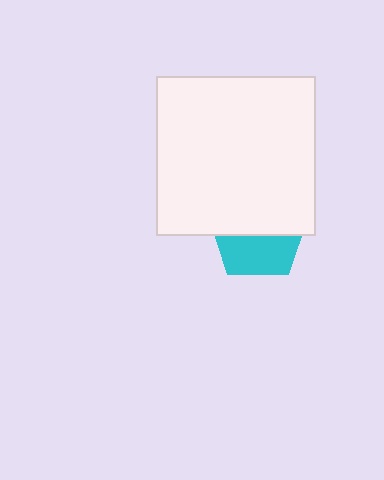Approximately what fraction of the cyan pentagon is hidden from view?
Roughly 56% of the cyan pentagon is hidden behind the white square.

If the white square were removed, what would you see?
You would see the complete cyan pentagon.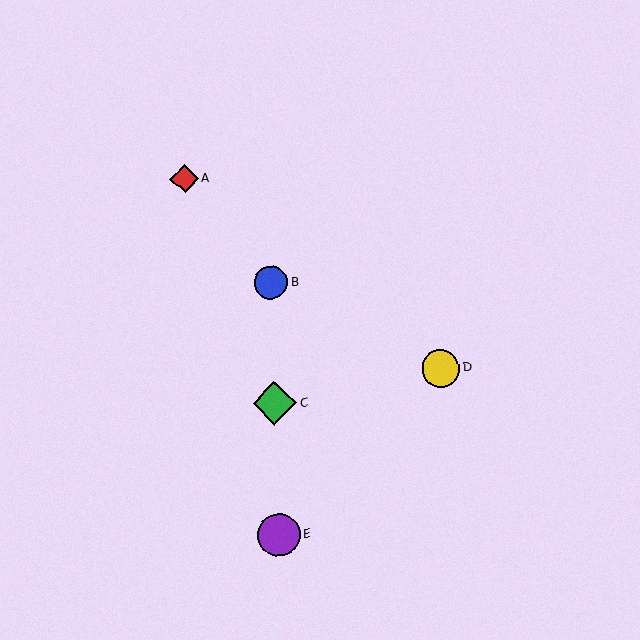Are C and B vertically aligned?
Yes, both are at x≈275.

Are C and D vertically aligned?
No, C is at x≈275 and D is at x≈441.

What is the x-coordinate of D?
Object D is at x≈441.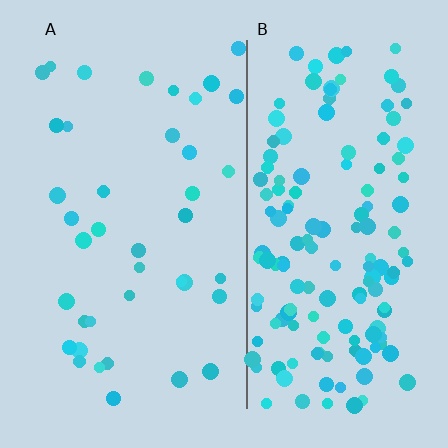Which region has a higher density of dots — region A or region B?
B (the right).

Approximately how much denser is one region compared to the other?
Approximately 3.7× — region B over region A.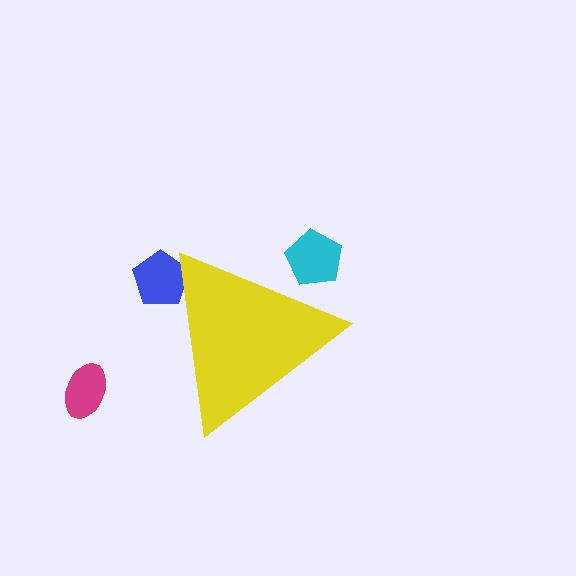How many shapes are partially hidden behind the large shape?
2 shapes are partially hidden.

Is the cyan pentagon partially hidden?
Yes, the cyan pentagon is partially hidden behind the yellow triangle.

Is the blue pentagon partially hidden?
Yes, the blue pentagon is partially hidden behind the yellow triangle.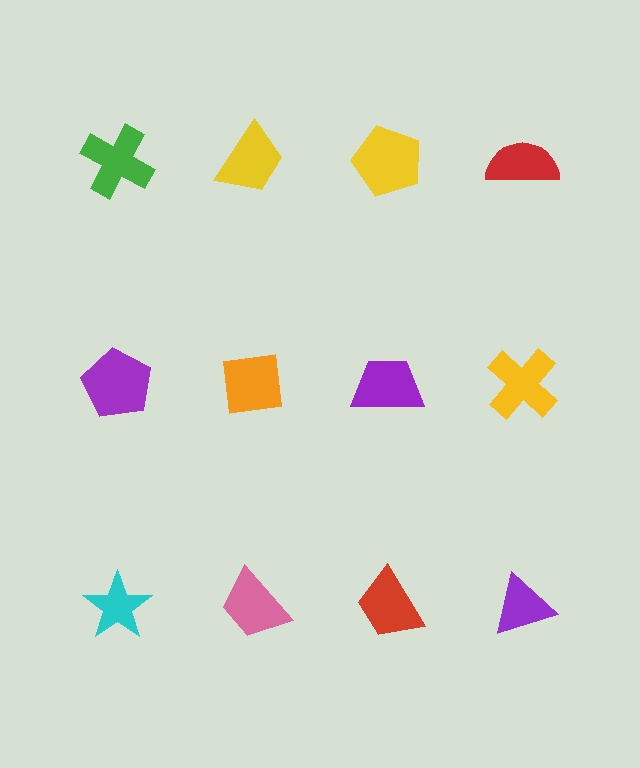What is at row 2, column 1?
A purple pentagon.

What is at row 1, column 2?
A yellow trapezoid.